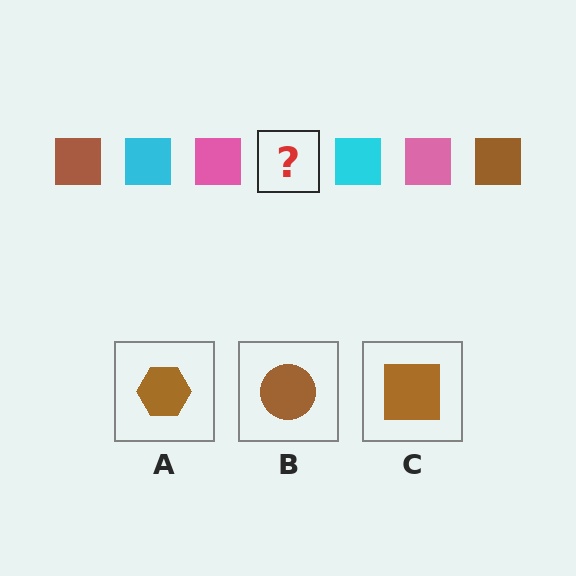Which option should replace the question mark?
Option C.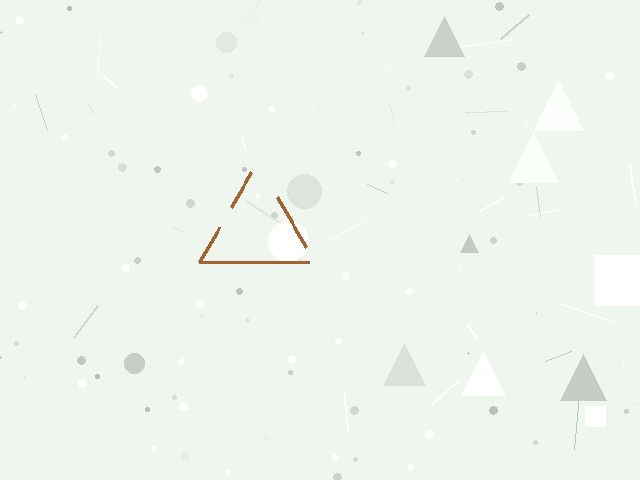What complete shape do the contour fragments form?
The contour fragments form a triangle.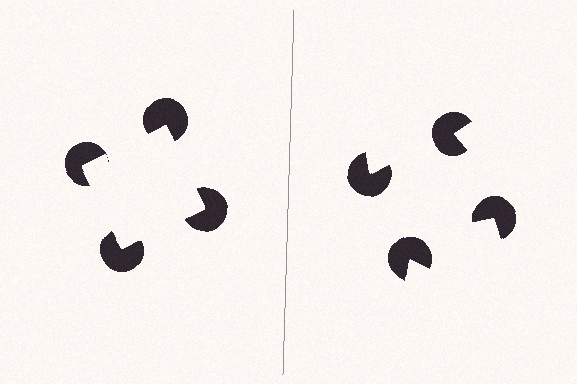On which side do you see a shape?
An illusory square appears on the left side. On the right side the wedge cuts are rotated, so no coherent shape forms.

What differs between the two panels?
The pac-man discs are positioned identically on both sides; only the wedge orientations differ. On the left they align to a square; on the right they are misaligned.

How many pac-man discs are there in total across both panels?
8 — 4 on each side.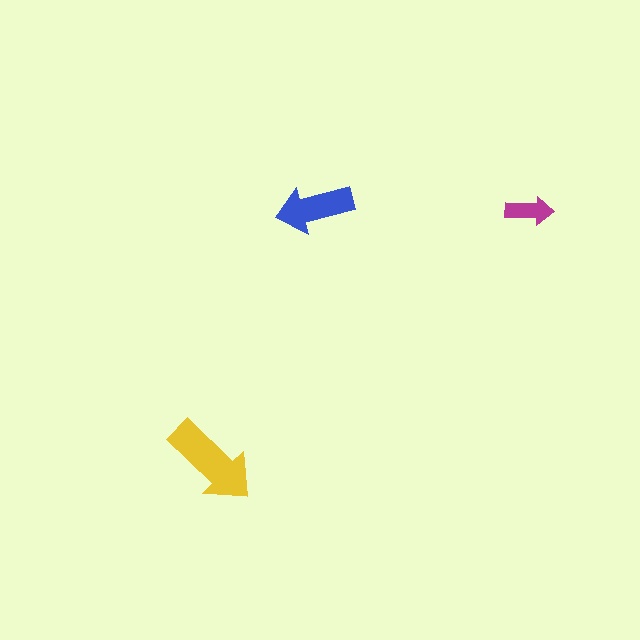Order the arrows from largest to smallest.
the yellow one, the blue one, the magenta one.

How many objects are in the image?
There are 3 objects in the image.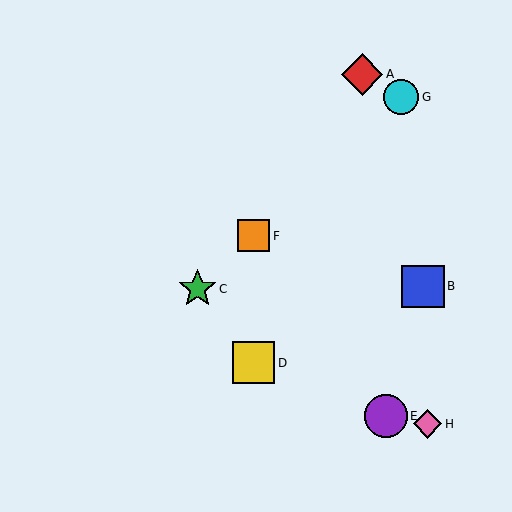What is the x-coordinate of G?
Object G is at x≈401.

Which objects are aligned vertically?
Objects D, F are aligned vertically.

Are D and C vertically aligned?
No, D is at x≈253 and C is at x≈197.